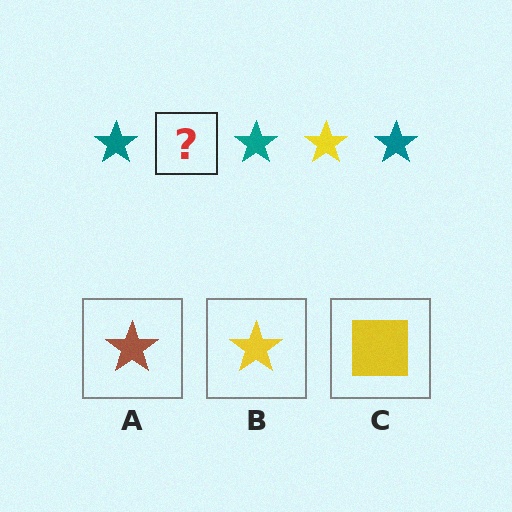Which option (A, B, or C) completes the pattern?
B.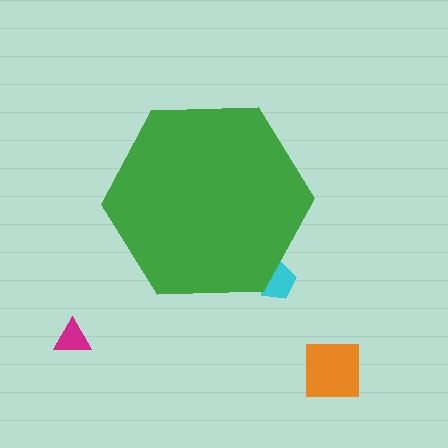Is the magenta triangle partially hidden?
No, the magenta triangle is fully visible.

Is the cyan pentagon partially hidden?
Yes, the cyan pentagon is partially hidden behind the green hexagon.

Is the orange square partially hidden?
No, the orange square is fully visible.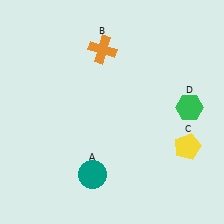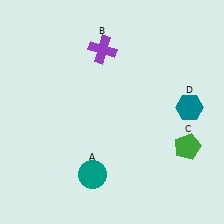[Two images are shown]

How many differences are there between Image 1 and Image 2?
There are 3 differences between the two images.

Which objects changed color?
B changed from orange to purple. C changed from yellow to green. D changed from green to teal.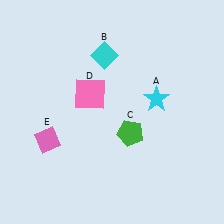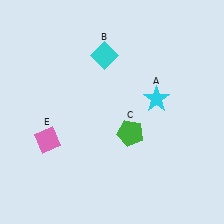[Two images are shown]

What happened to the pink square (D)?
The pink square (D) was removed in Image 2. It was in the top-left area of Image 1.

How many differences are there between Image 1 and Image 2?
There is 1 difference between the two images.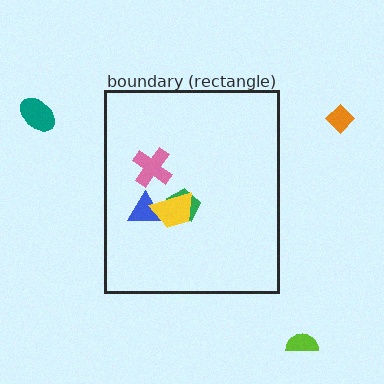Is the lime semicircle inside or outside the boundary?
Outside.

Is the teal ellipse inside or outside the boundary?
Outside.